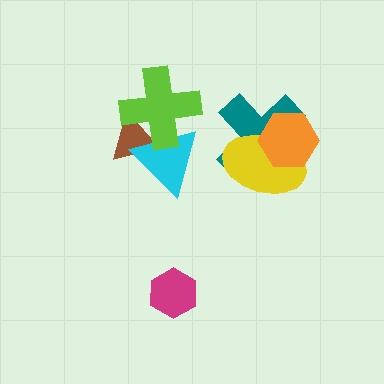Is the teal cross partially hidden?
Yes, it is partially covered by another shape.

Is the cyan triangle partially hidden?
Yes, it is partially covered by another shape.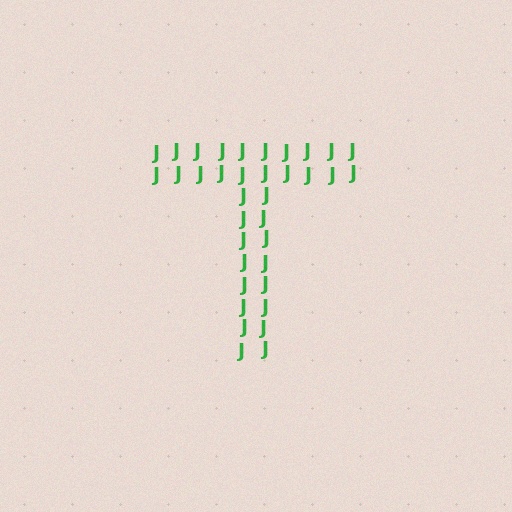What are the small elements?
The small elements are letter J's.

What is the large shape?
The large shape is the letter T.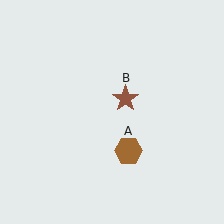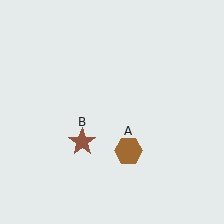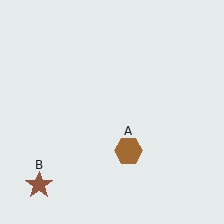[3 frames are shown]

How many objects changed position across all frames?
1 object changed position: brown star (object B).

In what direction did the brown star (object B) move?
The brown star (object B) moved down and to the left.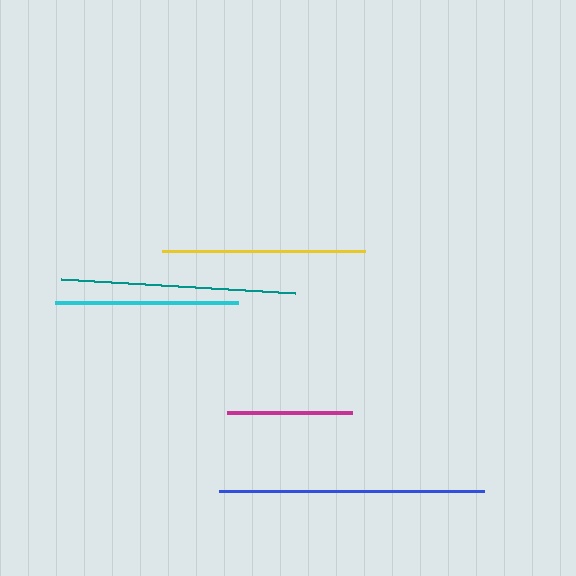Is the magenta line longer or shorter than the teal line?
The teal line is longer than the magenta line.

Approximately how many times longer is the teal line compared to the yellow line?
The teal line is approximately 1.2 times the length of the yellow line.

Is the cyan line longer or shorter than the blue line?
The blue line is longer than the cyan line.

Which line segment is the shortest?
The magenta line is the shortest at approximately 125 pixels.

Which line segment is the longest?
The blue line is the longest at approximately 265 pixels.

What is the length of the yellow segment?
The yellow segment is approximately 203 pixels long.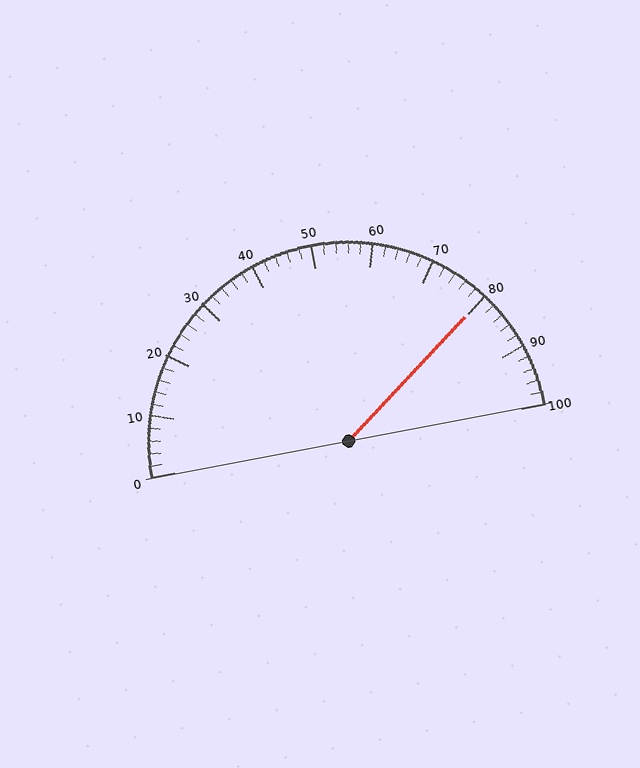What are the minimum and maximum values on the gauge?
The gauge ranges from 0 to 100.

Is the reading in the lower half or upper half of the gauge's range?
The reading is in the upper half of the range (0 to 100).